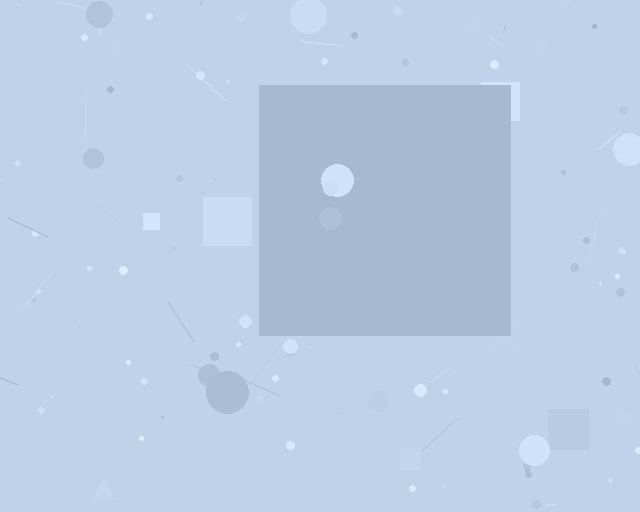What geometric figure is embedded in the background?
A square is embedded in the background.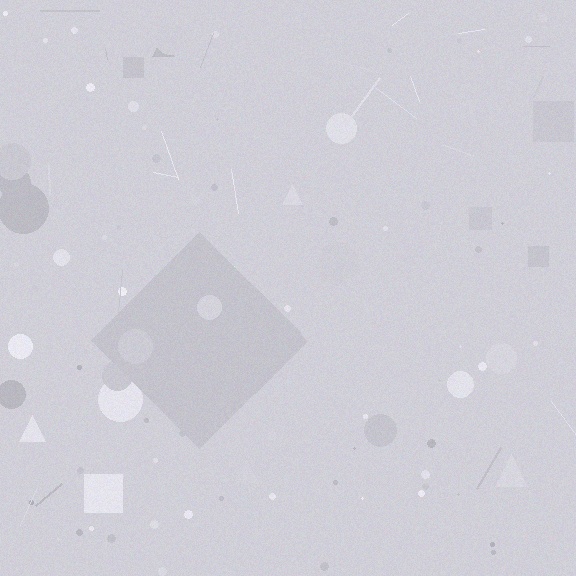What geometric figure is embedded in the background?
A diamond is embedded in the background.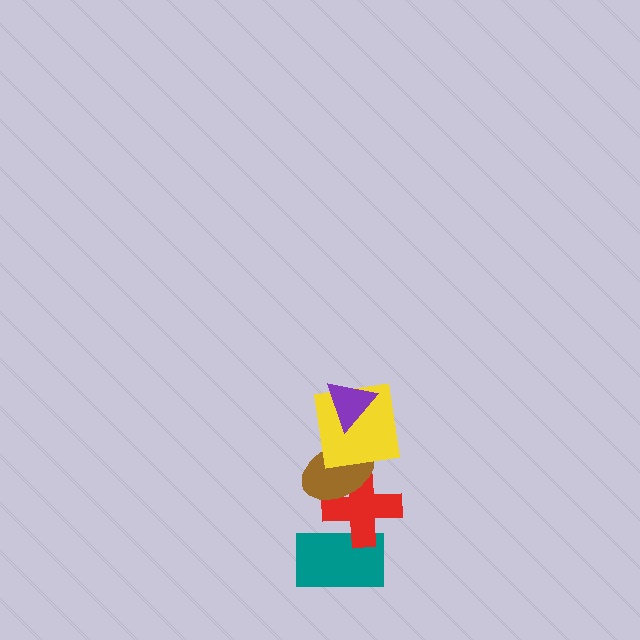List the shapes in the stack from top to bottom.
From top to bottom: the purple triangle, the yellow square, the brown ellipse, the red cross, the teal rectangle.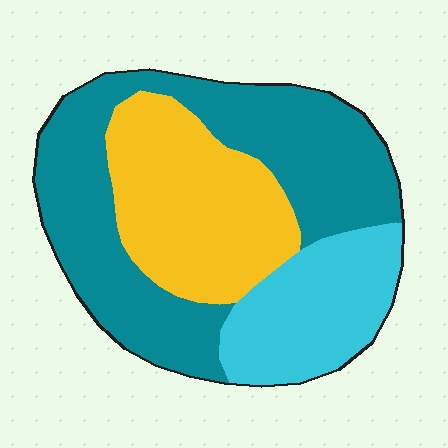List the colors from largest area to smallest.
From largest to smallest: teal, yellow, cyan.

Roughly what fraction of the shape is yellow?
Yellow covers around 30% of the shape.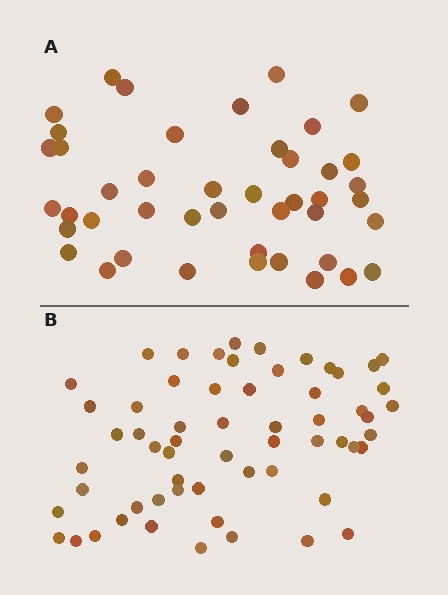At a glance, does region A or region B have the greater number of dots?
Region B (the bottom region) has more dots.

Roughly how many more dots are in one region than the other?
Region B has approximately 15 more dots than region A.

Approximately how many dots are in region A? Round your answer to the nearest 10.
About 40 dots. (The exact count is 44, which rounds to 40.)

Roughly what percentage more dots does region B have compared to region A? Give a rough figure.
About 35% more.